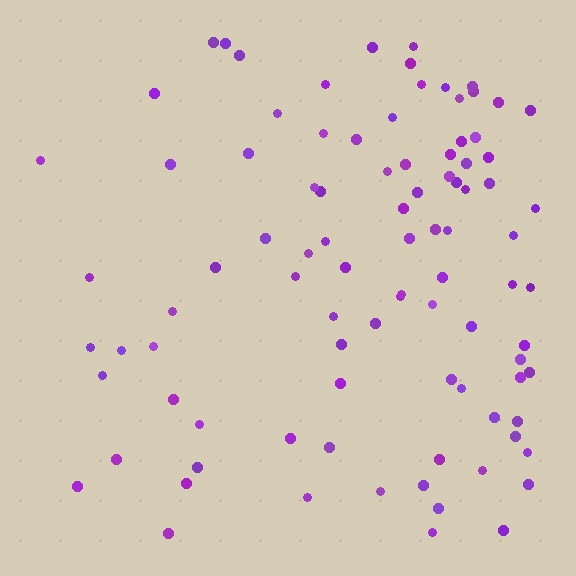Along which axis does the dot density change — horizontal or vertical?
Horizontal.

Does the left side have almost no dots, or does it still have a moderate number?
Still a moderate number, just noticeably fewer than the right.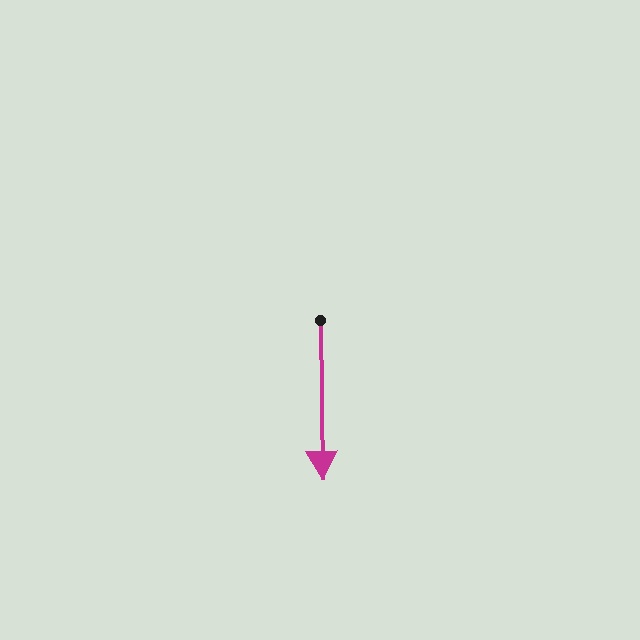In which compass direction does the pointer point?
South.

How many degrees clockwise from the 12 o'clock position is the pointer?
Approximately 179 degrees.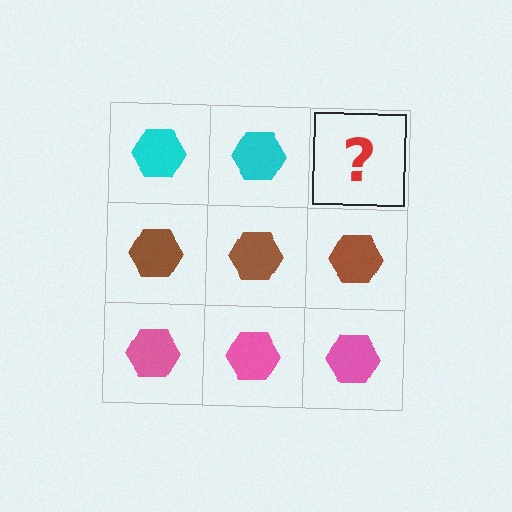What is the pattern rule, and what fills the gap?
The rule is that each row has a consistent color. The gap should be filled with a cyan hexagon.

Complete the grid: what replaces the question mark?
The question mark should be replaced with a cyan hexagon.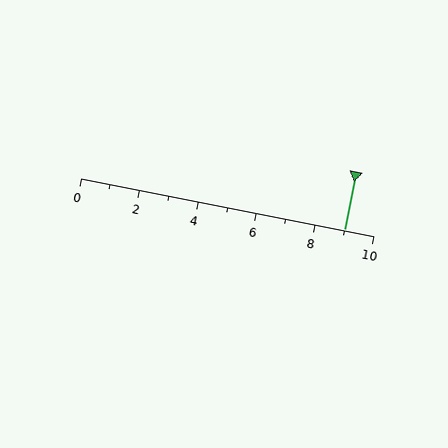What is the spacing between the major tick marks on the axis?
The major ticks are spaced 2 apart.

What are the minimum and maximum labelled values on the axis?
The axis runs from 0 to 10.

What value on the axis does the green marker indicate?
The marker indicates approximately 9.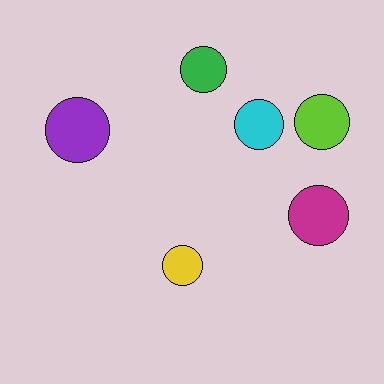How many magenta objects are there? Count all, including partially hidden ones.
There is 1 magenta object.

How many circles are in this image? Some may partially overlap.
There are 6 circles.